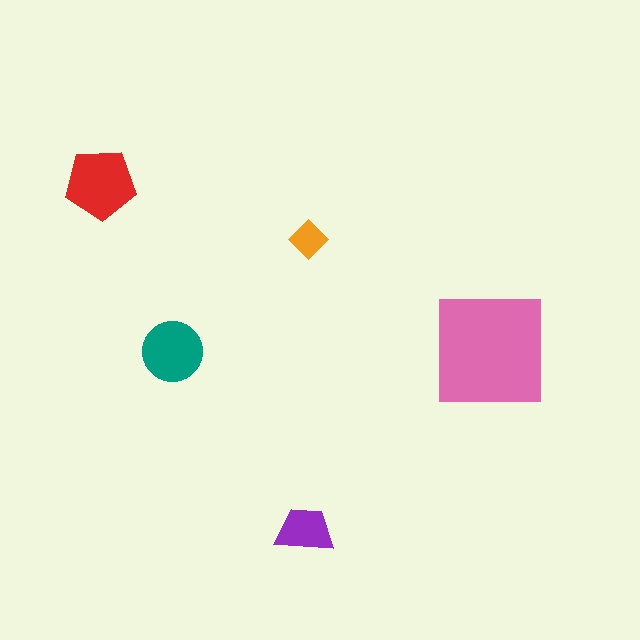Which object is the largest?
The pink square.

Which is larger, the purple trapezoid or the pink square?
The pink square.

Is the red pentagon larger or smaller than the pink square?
Smaller.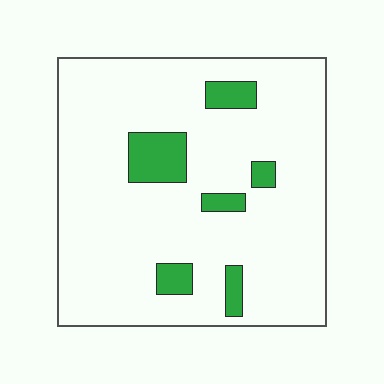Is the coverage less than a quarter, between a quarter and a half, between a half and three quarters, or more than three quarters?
Less than a quarter.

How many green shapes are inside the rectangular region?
6.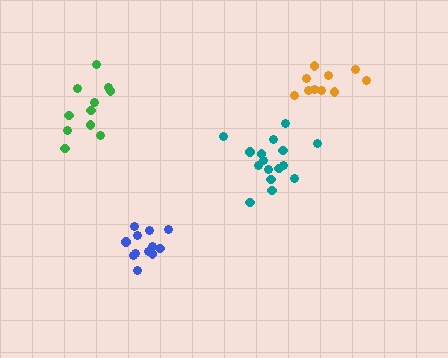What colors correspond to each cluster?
The clusters are colored: green, teal, blue, orange.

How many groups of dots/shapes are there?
There are 4 groups.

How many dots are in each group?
Group 1: 11 dots, Group 2: 16 dots, Group 3: 12 dots, Group 4: 10 dots (49 total).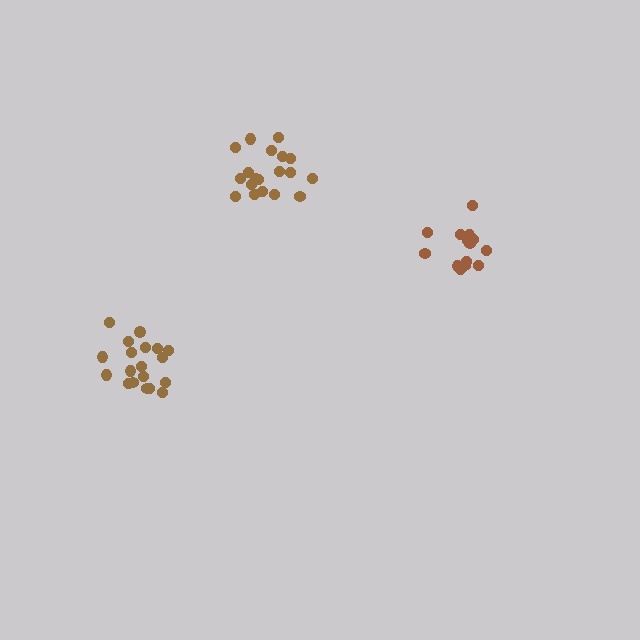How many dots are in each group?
Group 1: 19 dots, Group 2: 15 dots, Group 3: 19 dots (53 total).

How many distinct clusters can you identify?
There are 3 distinct clusters.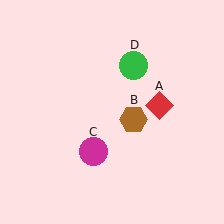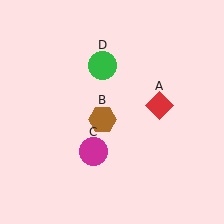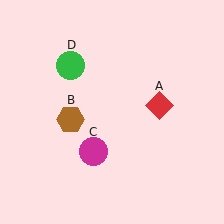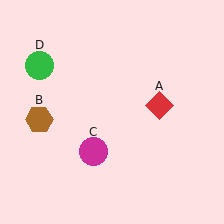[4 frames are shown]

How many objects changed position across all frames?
2 objects changed position: brown hexagon (object B), green circle (object D).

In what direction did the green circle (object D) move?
The green circle (object D) moved left.